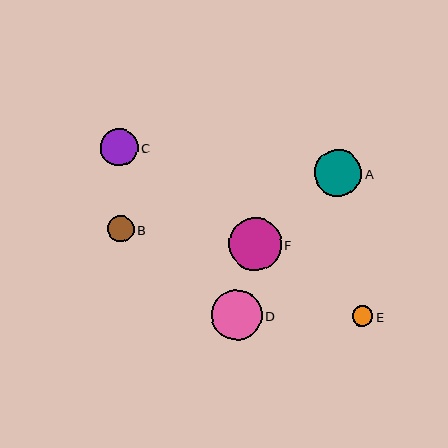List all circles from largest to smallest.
From largest to smallest: F, D, A, C, B, E.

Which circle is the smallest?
Circle E is the smallest with a size of approximately 21 pixels.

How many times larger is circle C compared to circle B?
Circle C is approximately 1.4 times the size of circle B.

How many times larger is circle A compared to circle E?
Circle A is approximately 2.3 times the size of circle E.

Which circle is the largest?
Circle F is the largest with a size of approximately 53 pixels.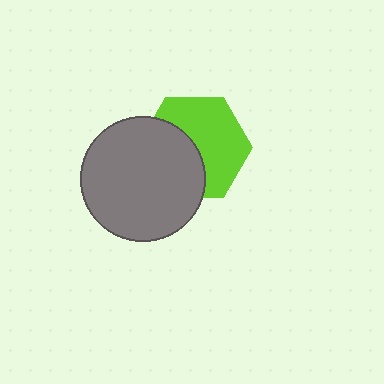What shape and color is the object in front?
The object in front is a gray circle.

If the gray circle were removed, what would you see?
You would see the complete lime hexagon.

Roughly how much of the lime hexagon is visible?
About half of it is visible (roughly 57%).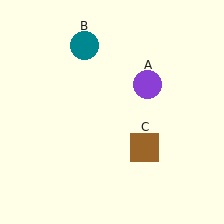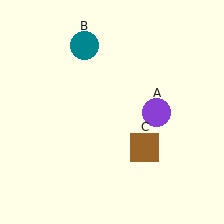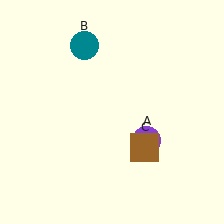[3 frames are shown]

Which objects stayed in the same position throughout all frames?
Teal circle (object B) and brown square (object C) remained stationary.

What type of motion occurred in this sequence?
The purple circle (object A) rotated clockwise around the center of the scene.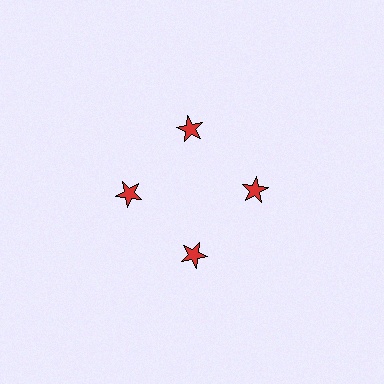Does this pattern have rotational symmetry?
Yes, this pattern has 4-fold rotational symmetry. It looks the same after rotating 90 degrees around the center.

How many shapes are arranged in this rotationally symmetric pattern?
There are 4 shapes, arranged in 4 groups of 1.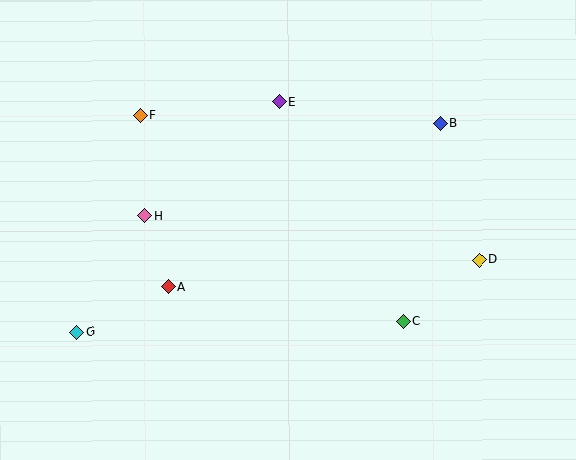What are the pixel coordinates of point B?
Point B is at (440, 123).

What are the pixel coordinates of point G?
Point G is at (77, 332).